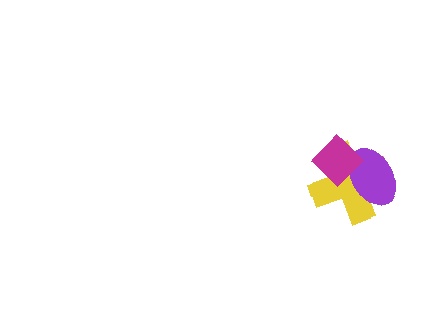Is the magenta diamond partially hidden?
No, no other shape covers it.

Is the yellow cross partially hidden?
Yes, it is partially covered by another shape.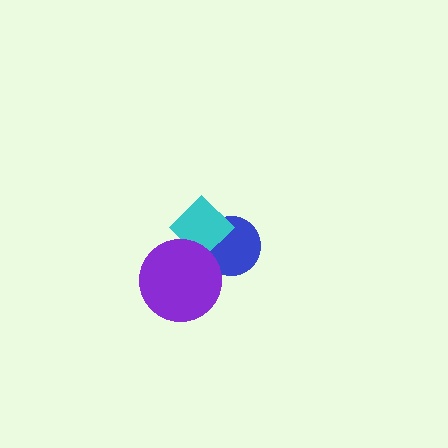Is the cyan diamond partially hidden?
Yes, it is partially covered by another shape.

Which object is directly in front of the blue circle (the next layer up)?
The cyan diamond is directly in front of the blue circle.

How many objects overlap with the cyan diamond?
2 objects overlap with the cyan diamond.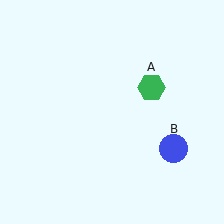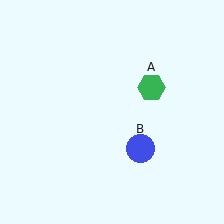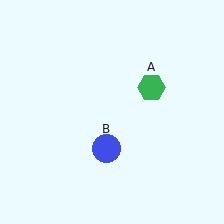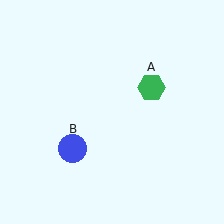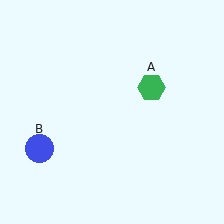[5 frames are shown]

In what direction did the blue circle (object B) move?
The blue circle (object B) moved left.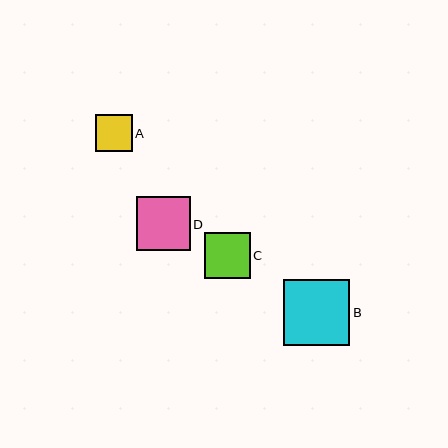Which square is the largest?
Square B is the largest with a size of approximately 66 pixels.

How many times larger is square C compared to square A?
Square C is approximately 1.2 times the size of square A.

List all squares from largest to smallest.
From largest to smallest: B, D, C, A.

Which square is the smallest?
Square A is the smallest with a size of approximately 37 pixels.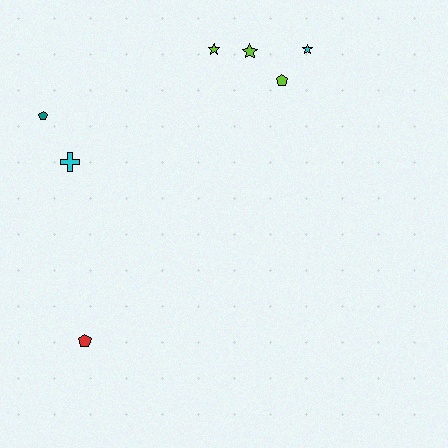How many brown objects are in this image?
There are no brown objects.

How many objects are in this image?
There are 7 objects.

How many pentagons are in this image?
There are 3 pentagons.